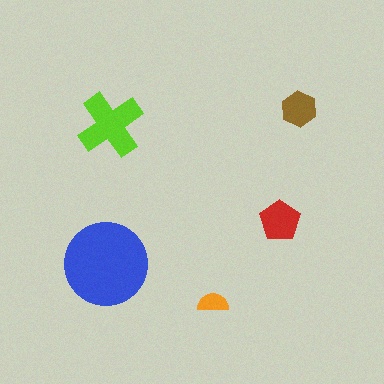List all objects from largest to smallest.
The blue circle, the lime cross, the red pentagon, the brown hexagon, the orange semicircle.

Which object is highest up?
The brown hexagon is topmost.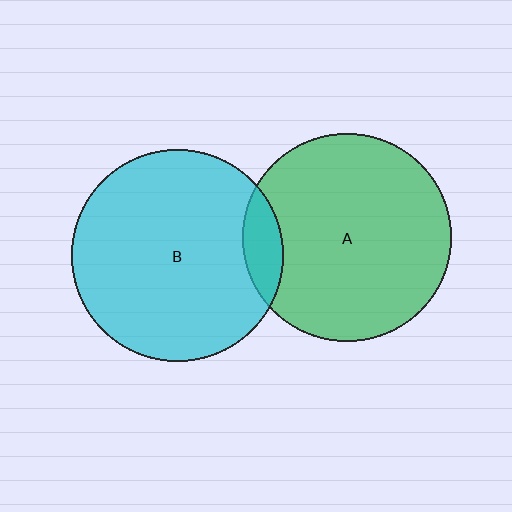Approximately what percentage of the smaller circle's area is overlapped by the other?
Approximately 10%.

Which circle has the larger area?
Circle B (cyan).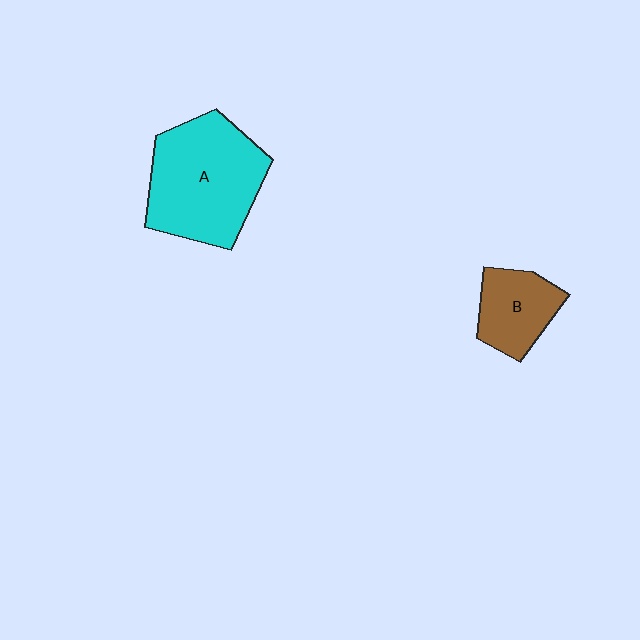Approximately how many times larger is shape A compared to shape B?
Approximately 2.1 times.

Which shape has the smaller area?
Shape B (brown).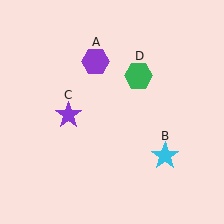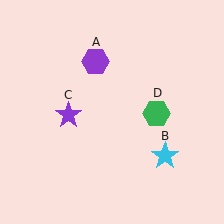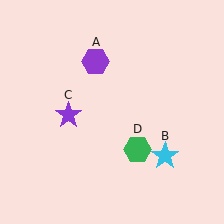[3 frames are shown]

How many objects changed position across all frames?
1 object changed position: green hexagon (object D).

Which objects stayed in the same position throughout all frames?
Purple hexagon (object A) and cyan star (object B) and purple star (object C) remained stationary.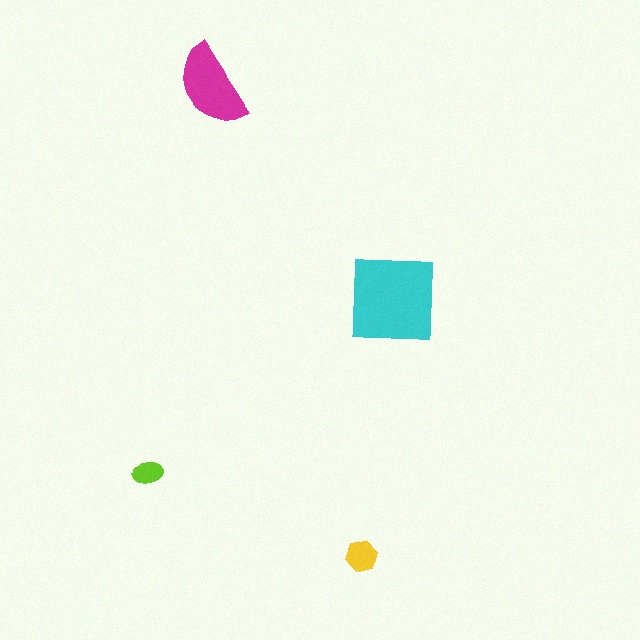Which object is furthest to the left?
The lime ellipse is leftmost.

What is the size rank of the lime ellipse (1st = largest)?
4th.